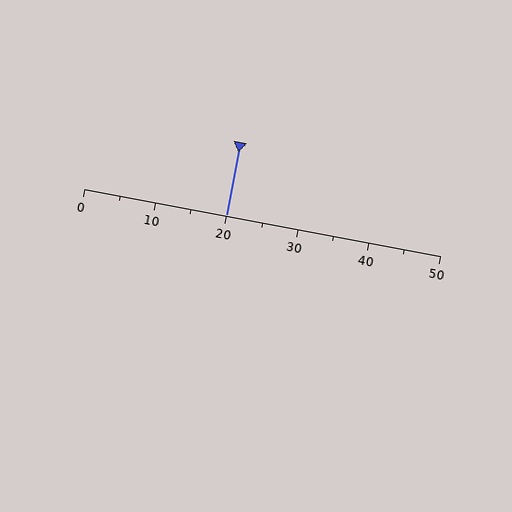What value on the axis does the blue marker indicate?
The marker indicates approximately 20.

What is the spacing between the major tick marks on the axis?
The major ticks are spaced 10 apart.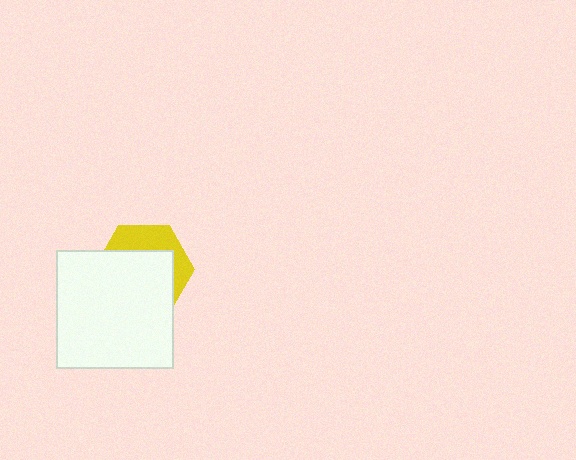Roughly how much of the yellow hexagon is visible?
A small part of it is visible (roughly 34%).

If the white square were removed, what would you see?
You would see the complete yellow hexagon.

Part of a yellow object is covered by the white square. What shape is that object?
It is a hexagon.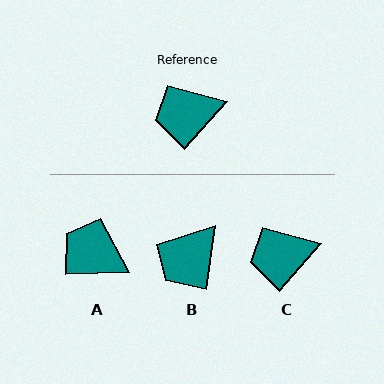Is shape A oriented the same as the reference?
No, it is off by about 46 degrees.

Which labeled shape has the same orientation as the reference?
C.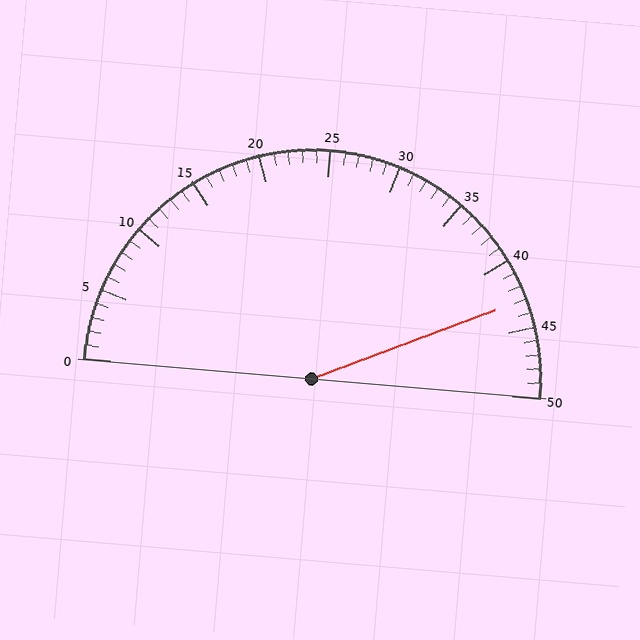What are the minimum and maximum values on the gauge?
The gauge ranges from 0 to 50.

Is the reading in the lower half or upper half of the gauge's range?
The reading is in the upper half of the range (0 to 50).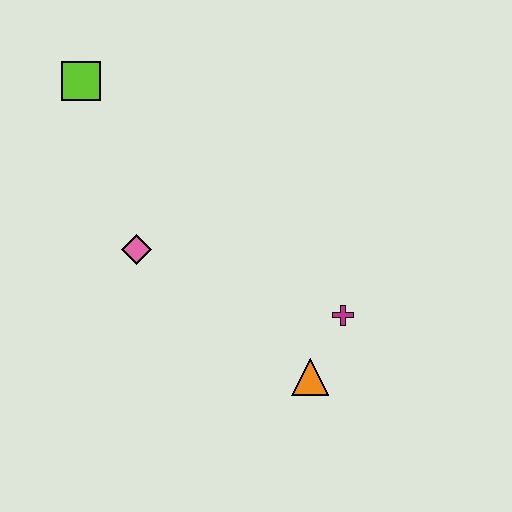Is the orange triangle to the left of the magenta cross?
Yes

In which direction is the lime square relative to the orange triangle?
The lime square is above the orange triangle.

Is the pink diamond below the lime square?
Yes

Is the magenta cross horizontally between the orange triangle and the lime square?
No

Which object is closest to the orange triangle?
The magenta cross is closest to the orange triangle.